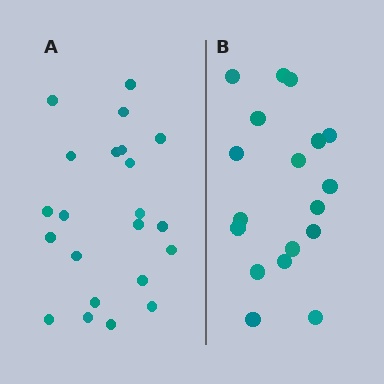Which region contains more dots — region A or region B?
Region A (the left region) has more dots.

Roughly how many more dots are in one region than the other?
Region A has about 4 more dots than region B.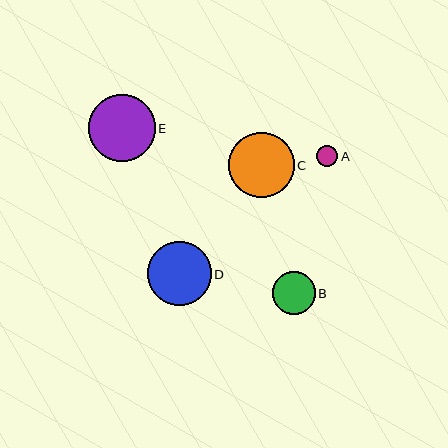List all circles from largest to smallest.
From largest to smallest: E, C, D, B, A.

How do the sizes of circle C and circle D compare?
Circle C and circle D are approximately the same size.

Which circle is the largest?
Circle E is the largest with a size of approximately 67 pixels.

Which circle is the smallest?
Circle A is the smallest with a size of approximately 22 pixels.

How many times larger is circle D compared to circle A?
Circle D is approximately 3.0 times the size of circle A.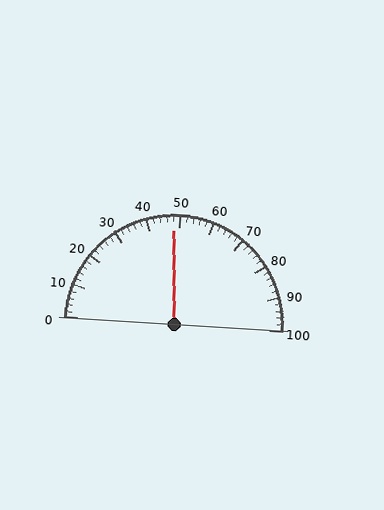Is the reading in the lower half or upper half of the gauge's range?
The reading is in the lower half of the range (0 to 100).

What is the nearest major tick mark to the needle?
The nearest major tick mark is 50.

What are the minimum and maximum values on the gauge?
The gauge ranges from 0 to 100.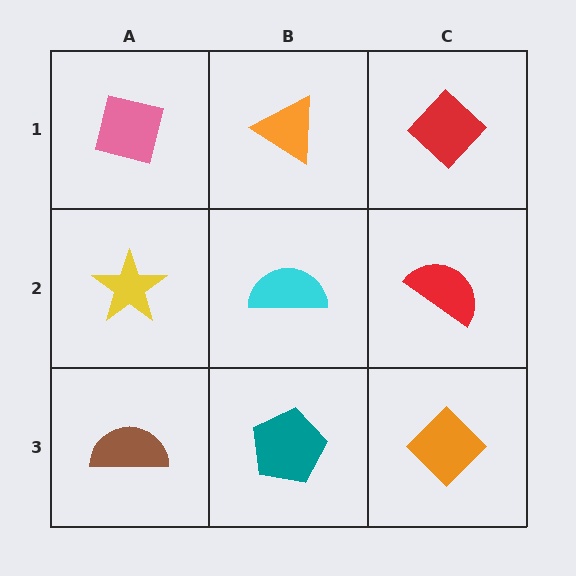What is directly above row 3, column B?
A cyan semicircle.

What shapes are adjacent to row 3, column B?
A cyan semicircle (row 2, column B), a brown semicircle (row 3, column A), an orange diamond (row 3, column C).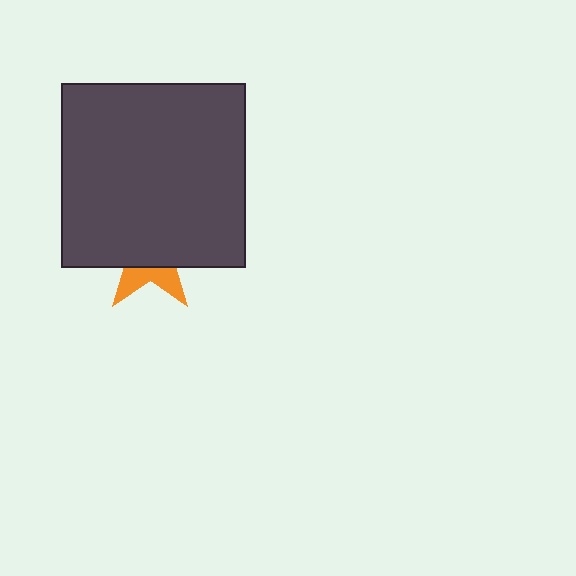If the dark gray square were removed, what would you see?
You would see the complete orange star.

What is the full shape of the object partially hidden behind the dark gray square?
The partially hidden object is an orange star.